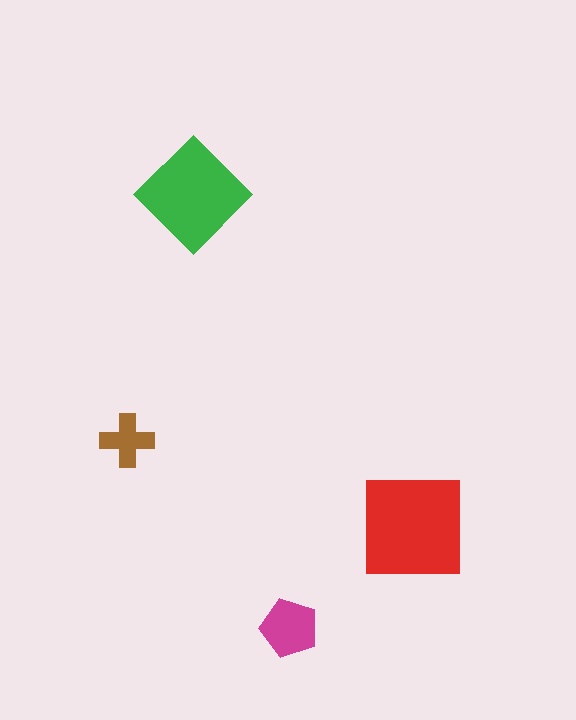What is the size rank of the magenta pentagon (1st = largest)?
3rd.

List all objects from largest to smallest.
The red square, the green diamond, the magenta pentagon, the brown cross.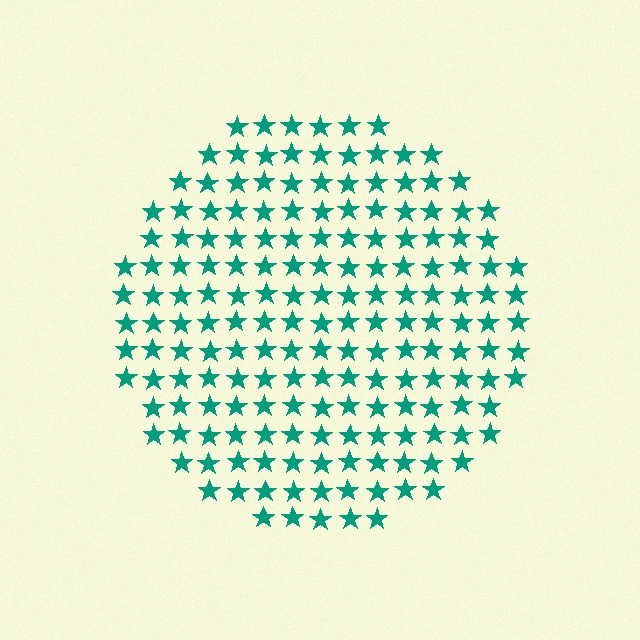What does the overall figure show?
The overall figure shows a circle.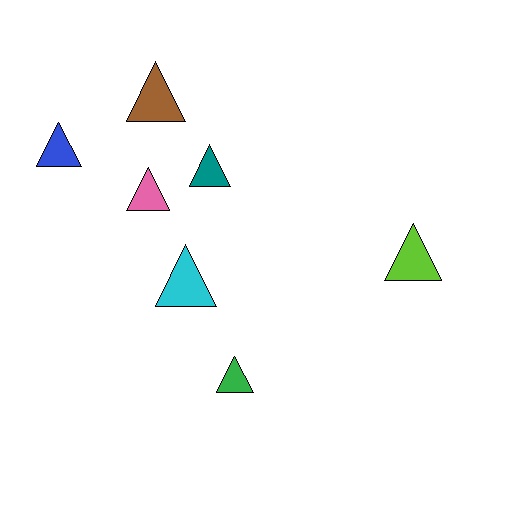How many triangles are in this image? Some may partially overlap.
There are 7 triangles.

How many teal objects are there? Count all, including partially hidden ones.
There is 1 teal object.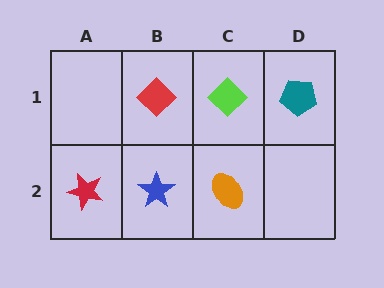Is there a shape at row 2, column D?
No, that cell is empty.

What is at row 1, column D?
A teal pentagon.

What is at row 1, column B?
A red diamond.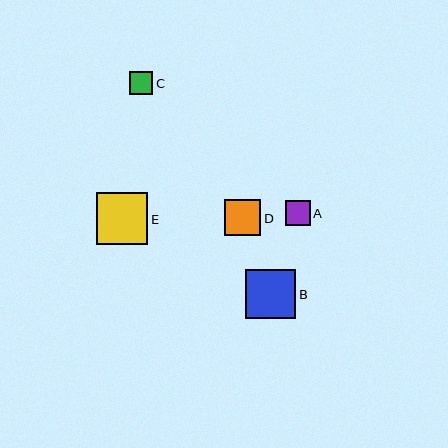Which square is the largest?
Square E is the largest with a size of approximately 51 pixels.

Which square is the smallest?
Square C is the smallest with a size of approximately 23 pixels.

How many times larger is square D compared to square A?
Square D is approximately 1.5 times the size of square A.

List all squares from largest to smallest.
From largest to smallest: E, B, D, A, C.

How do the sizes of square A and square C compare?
Square A and square C are approximately the same size.